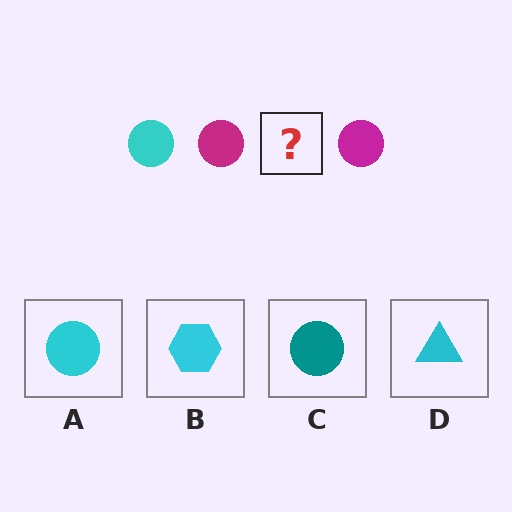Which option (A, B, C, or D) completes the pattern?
A.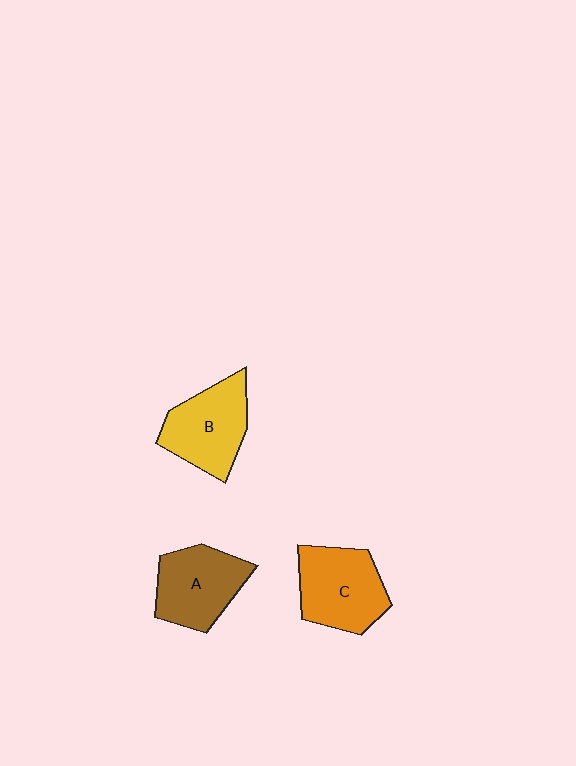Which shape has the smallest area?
Shape A (brown).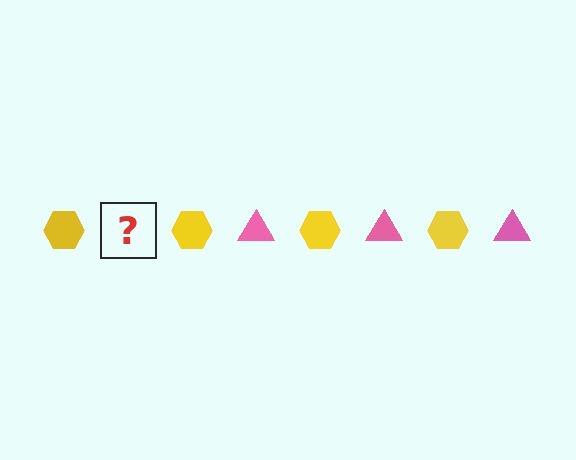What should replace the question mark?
The question mark should be replaced with a pink triangle.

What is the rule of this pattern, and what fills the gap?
The rule is that the pattern alternates between yellow hexagon and pink triangle. The gap should be filled with a pink triangle.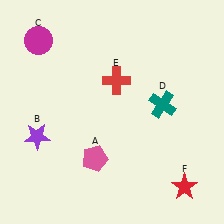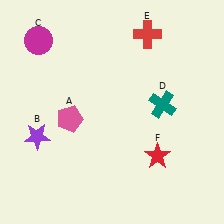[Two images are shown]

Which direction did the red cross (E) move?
The red cross (E) moved up.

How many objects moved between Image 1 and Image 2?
3 objects moved between the two images.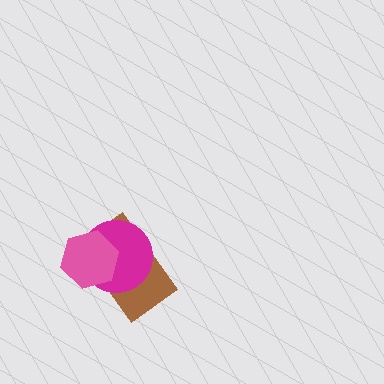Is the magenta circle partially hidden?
Yes, it is partially covered by another shape.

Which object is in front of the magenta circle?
The pink hexagon is in front of the magenta circle.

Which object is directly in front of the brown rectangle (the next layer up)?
The magenta circle is directly in front of the brown rectangle.